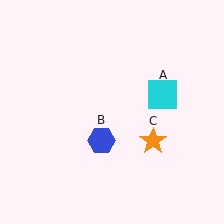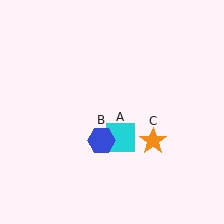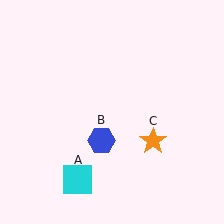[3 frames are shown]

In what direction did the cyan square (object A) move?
The cyan square (object A) moved down and to the left.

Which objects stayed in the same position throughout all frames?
Blue hexagon (object B) and orange star (object C) remained stationary.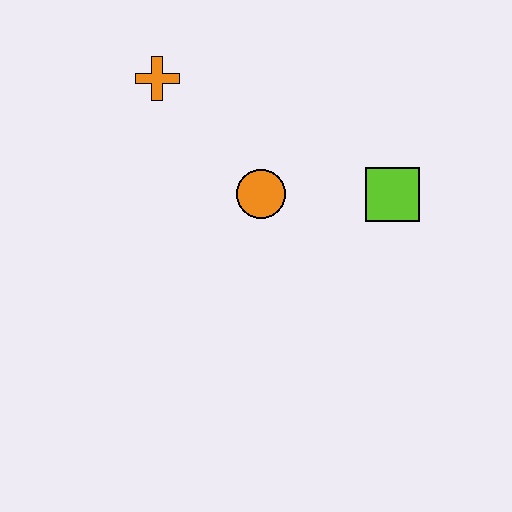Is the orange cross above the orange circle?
Yes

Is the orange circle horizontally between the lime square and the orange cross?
Yes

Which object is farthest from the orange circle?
The orange cross is farthest from the orange circle.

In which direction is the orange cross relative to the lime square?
The orange cross is to the left of the lime square.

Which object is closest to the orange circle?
The lime square is closest to the orange circle.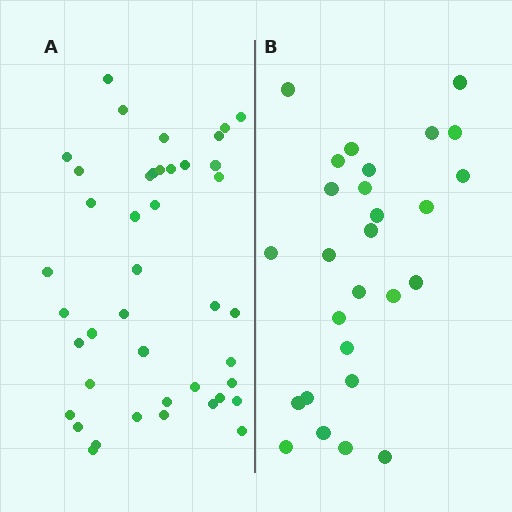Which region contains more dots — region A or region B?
Region A (the left region) has more dots.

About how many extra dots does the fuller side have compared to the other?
Region A has approximately 15 more dots than region B.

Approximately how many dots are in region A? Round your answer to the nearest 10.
About 40 dots. (The exact count is 42, which rounds to 40.)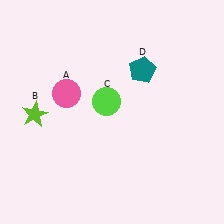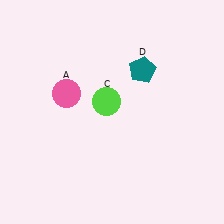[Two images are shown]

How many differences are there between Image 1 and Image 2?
There is 1 difference between the two images.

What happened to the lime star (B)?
The lime star (B) was removed in Image 2. It was in the bottom-left area of Image 1.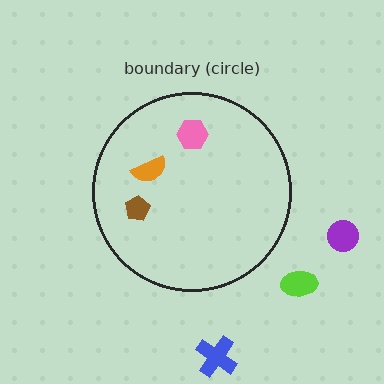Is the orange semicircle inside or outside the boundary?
Inside.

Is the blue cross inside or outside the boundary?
Outside.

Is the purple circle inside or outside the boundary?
Outside.